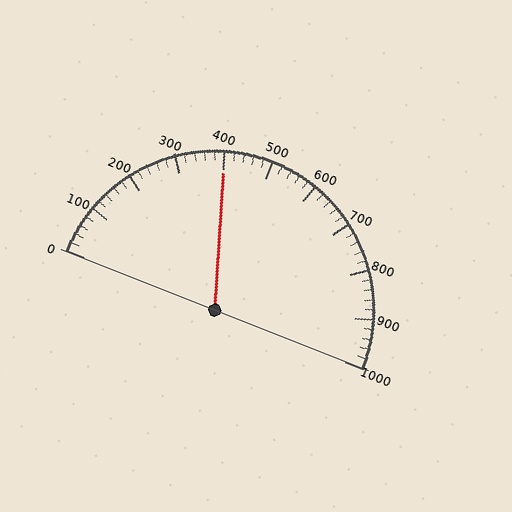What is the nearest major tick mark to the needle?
The nearest major tick mark is 400.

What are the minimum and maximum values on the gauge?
The gauge ranges from 0 to 1000.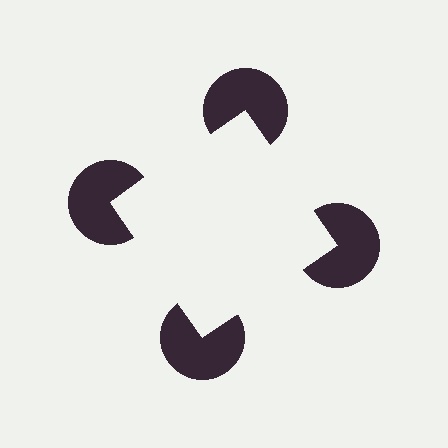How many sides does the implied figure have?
4 sides.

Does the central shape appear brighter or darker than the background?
It typically appears slightly brighter than the background, even though no actual brightness change is drawn.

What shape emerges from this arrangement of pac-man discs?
An illusory square — its edges are inferred from the aligned wedge cuts in the pac-man discs, not physically drawn.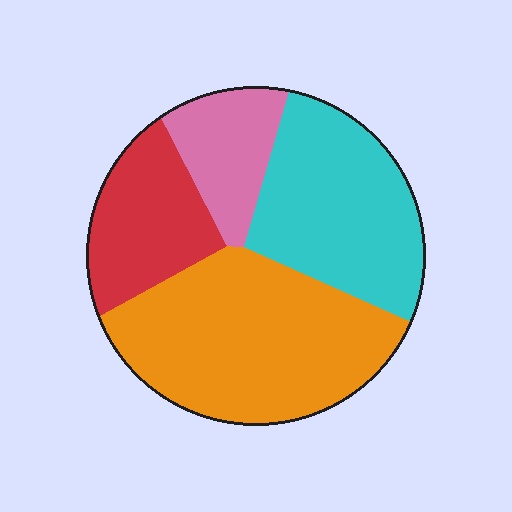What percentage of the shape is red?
Red takes up between a sixth and a third of the shape.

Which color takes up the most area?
Orange, at roughly 40%.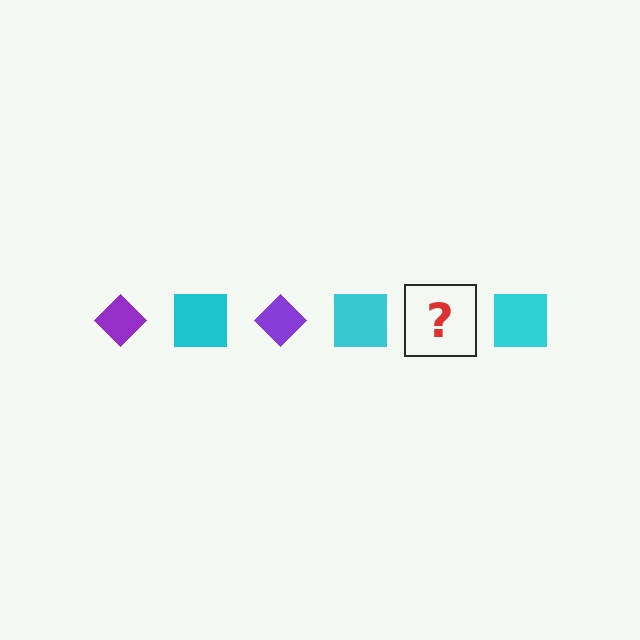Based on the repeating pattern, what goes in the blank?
The blank should be a purple diamond.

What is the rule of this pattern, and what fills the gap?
The rule is that the pattern alternates between purple diamond and cyan square. The gap should be filled with a purple diamond.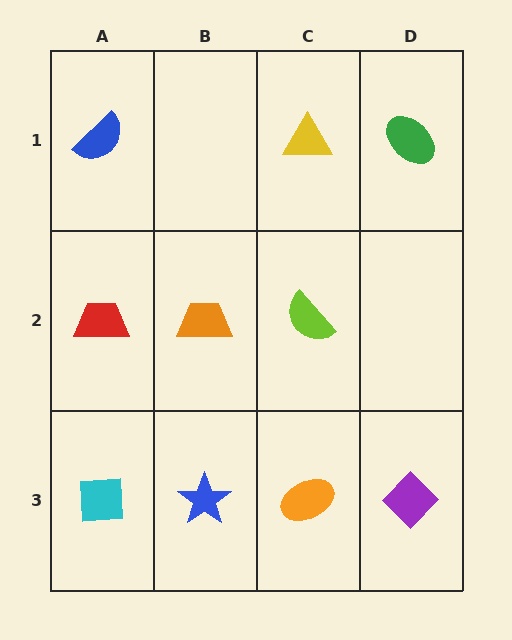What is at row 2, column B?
An orange trapezoid.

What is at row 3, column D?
A purple diamond.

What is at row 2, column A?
A red trapezoid.